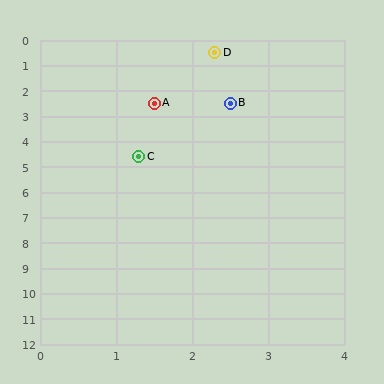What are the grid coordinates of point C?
Point C is at approximately (1.3, 4.6).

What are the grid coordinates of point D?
Point D is at approximately (2.3, 0.5).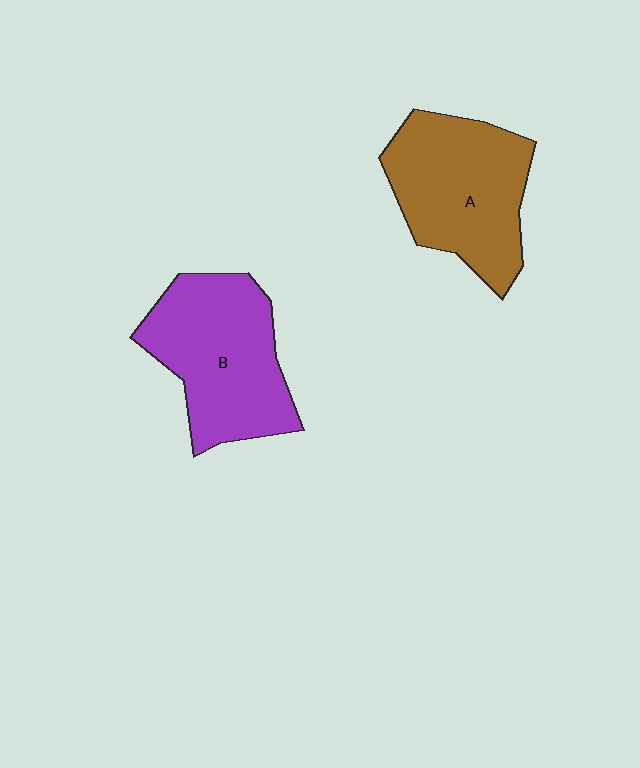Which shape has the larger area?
Shape B (purple).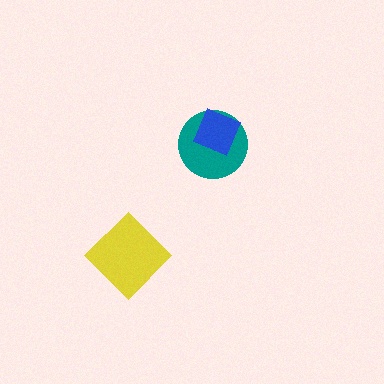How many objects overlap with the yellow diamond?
0 objects overlap with the yellow diamond.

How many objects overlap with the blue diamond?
1 object overlaps with the blue diamond.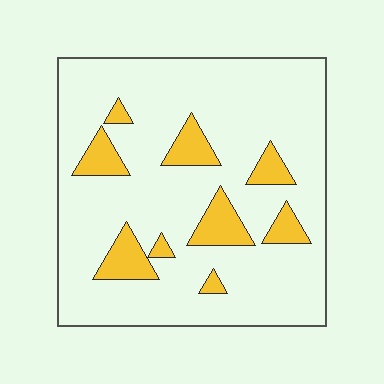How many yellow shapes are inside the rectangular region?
9.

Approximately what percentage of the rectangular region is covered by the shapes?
Approximately 15%.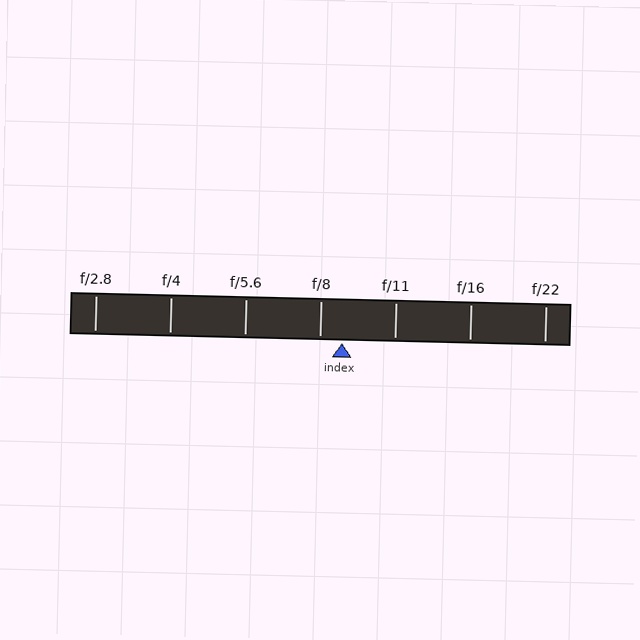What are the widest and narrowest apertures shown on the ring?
The widest aperture shown is f/2.8 and the narrowest is f/22.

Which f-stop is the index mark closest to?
The index mark is closest to f/8.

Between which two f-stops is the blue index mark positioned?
The index mark is between f/8 and f/11.